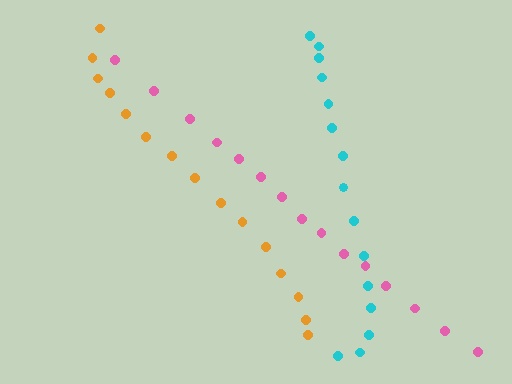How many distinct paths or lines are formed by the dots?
There are 3 distinct paths.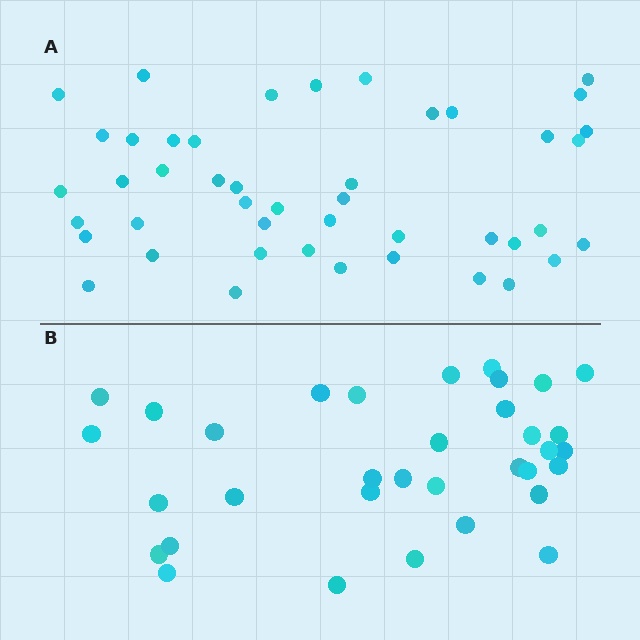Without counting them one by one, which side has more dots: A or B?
Region A (the top region) has more dots.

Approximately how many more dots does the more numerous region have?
Region A has roughly 12 or so more dots than region B.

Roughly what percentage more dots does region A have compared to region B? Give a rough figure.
About 30% more.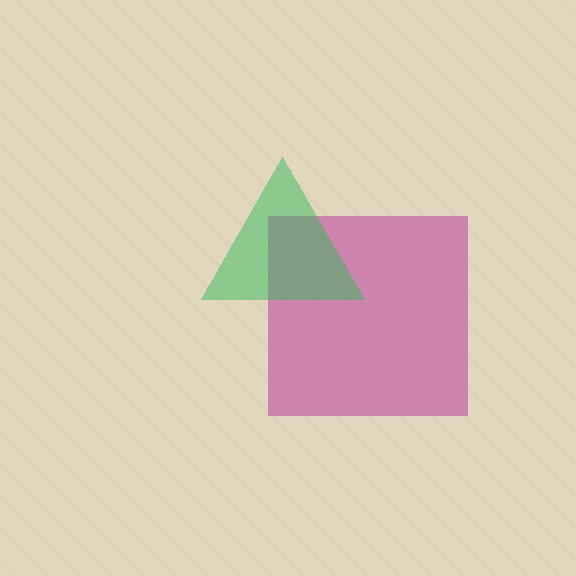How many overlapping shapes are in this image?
There are 2 overlapping shapes in the image.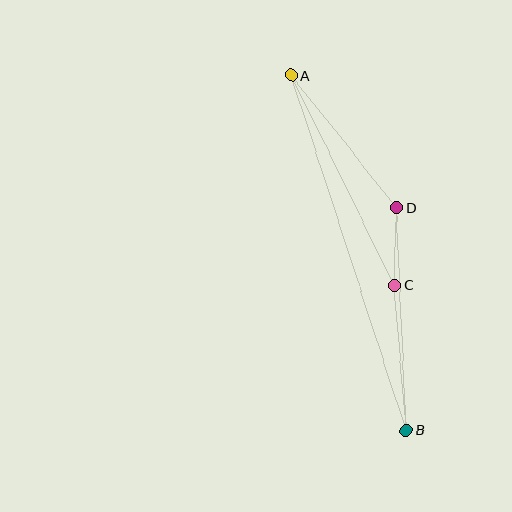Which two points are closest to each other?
Points C and D are closest to each other.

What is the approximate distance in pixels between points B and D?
The distance between B and D is approximately 223 pixels.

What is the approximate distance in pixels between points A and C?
The distance between A and C is approximately 234 pixels.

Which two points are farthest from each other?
Points A and B are farthest from each other.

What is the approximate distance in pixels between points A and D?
The distance between A and D is approximately 170 pixels.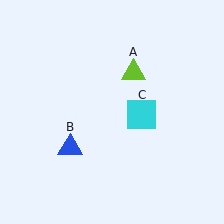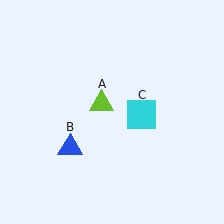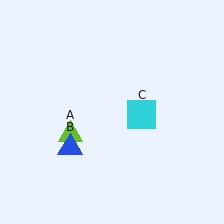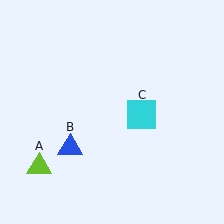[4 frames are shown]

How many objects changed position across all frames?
1 object changed position: lime triangle (object A).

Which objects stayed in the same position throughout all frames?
Blue triangle (object B) and cyan square (object C) remained stationary.